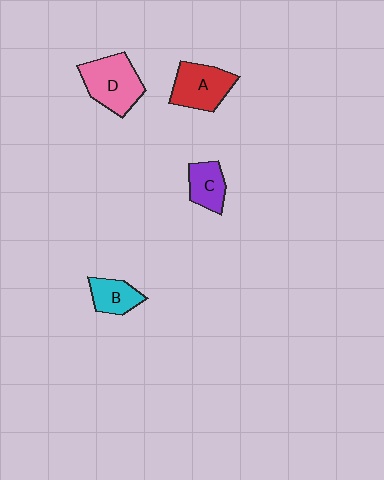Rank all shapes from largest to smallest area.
From largest to smallest: D (pink), A (red), C (purple), B (cyan).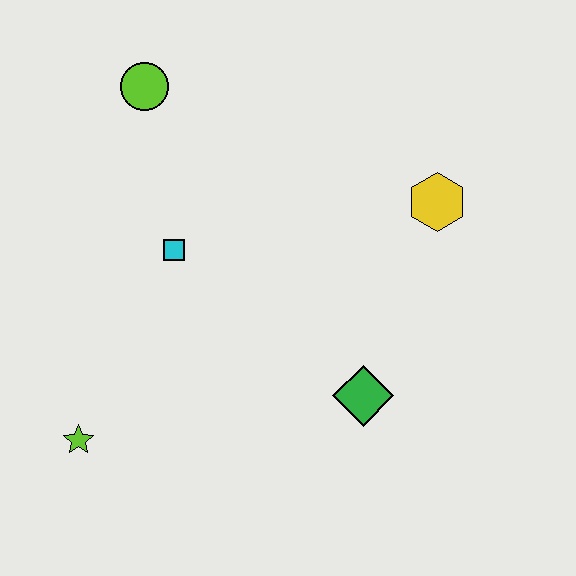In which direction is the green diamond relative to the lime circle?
The green diamond is below the lime circle.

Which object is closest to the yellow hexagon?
The green diamond is closest to the yellow hexagon.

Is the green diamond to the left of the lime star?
No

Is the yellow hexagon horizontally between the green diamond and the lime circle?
No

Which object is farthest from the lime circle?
The green diamond is farthest from the lime circle.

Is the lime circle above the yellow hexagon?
Yes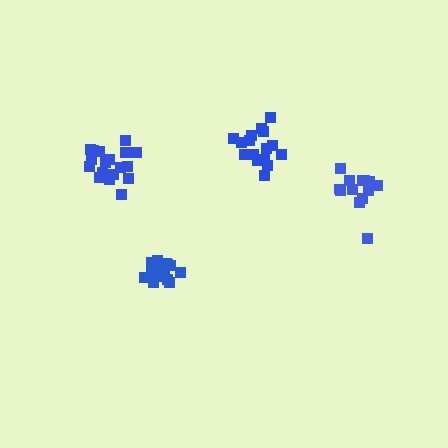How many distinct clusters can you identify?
There are 4 distinct clusters.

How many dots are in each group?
Group 1: 13 dots, Group 2: 19 dots, Group 3: 16 dots, Group 4: 17 dots (65 total).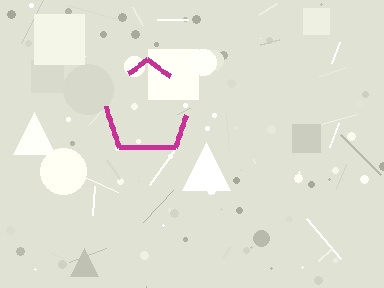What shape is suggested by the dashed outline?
The dashed outline suggests a pentagon.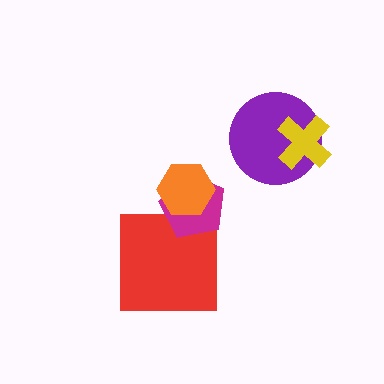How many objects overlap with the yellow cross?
1 object overlaps with the yellow cross.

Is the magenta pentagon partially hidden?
Yes, it is partially covered by another shape.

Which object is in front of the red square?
The magenta pentagon is in front of the red square.